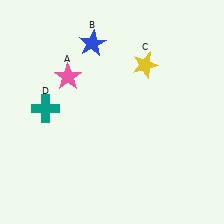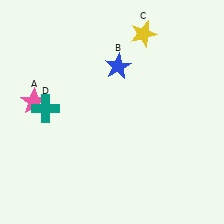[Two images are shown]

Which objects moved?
The objects that moved are: the pink star (A), the blue star (B), the yellow star (C).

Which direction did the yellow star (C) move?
The yellow star (C) moved up.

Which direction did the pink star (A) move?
The pink star (A) moved left.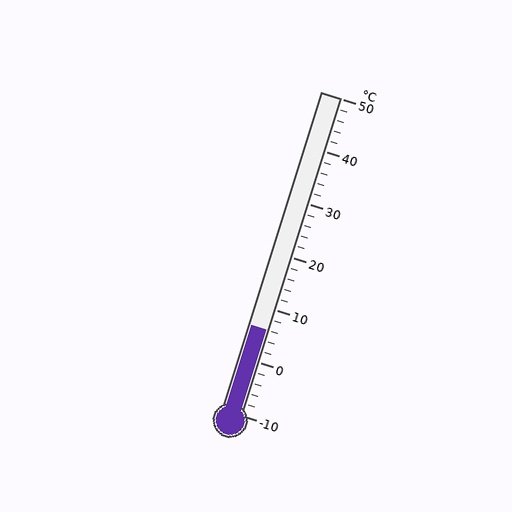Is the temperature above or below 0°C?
The temperature is above 0°C.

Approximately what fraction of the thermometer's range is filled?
The thermometer is filled to approximately 25% of its range.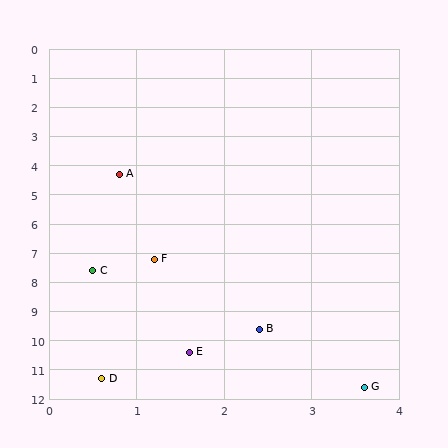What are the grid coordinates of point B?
Point B is at approximately (2.4, 9.6).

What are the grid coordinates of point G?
Point G is at approximately (3.6, 11.6).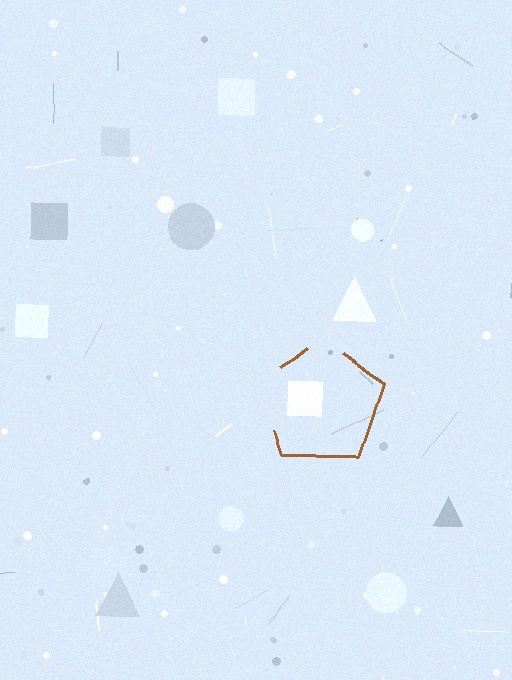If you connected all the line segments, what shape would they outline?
They would outline a pentagon.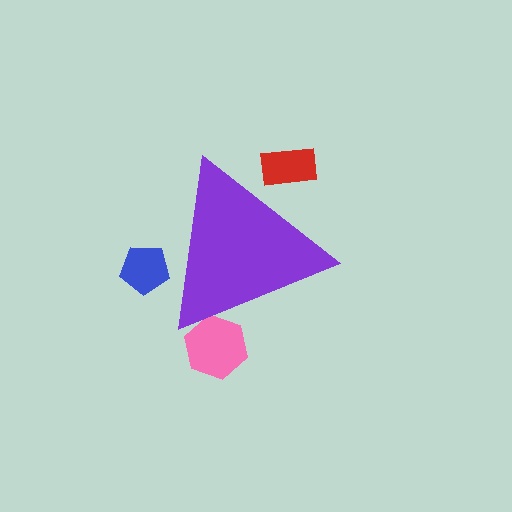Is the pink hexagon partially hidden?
Yes, the pink hexagon is partially hidden behind the purple triangle.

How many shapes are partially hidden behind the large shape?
3 shapes are partially hidden.